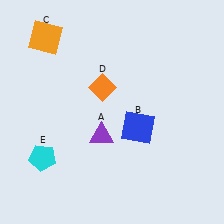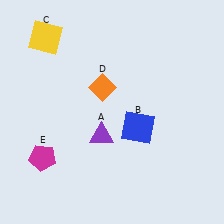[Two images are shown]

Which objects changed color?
C changed from orange to yellow. E changed from cyan to magenta.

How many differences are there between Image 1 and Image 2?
There are 2 differences between the two images.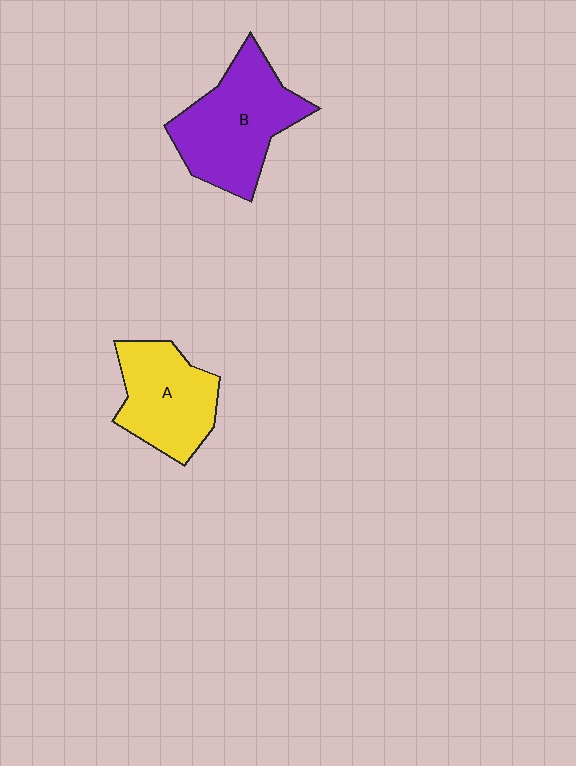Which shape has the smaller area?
Shape A (yellow).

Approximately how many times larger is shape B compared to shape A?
Approximately 1.3 times.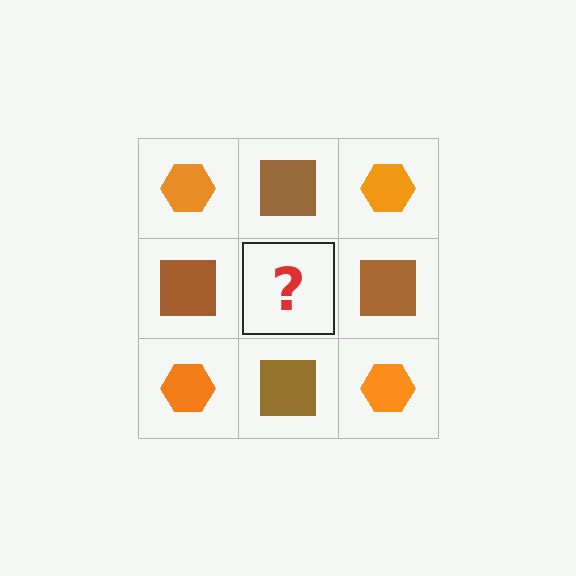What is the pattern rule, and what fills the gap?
The rule is that it alternates orange hexagon and brown square in a checkerboard pattern. The gap should be filled with an orange hexagon.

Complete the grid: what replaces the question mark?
The question mark should be replaced with an orange hexagon.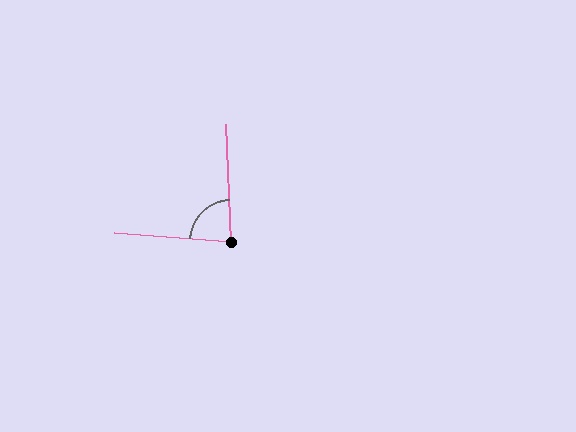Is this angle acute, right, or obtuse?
It is acute.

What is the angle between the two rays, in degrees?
Approximately 83 degrees.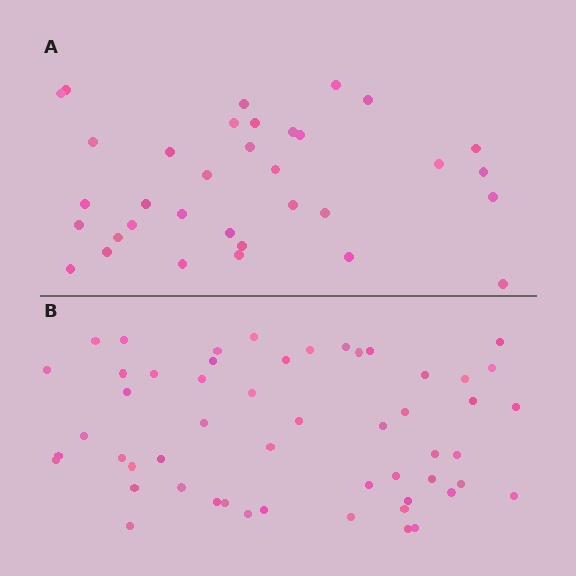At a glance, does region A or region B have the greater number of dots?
Region B (the bottom region) has more dots.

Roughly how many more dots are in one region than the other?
Region B has approximately 20 more dots than region A.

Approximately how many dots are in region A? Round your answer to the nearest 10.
About 30 dots. (The exact count is 34, which rounds to 30.)